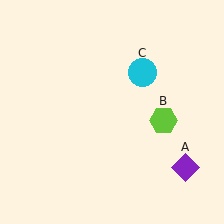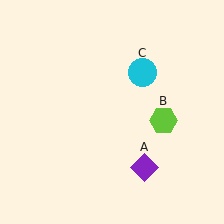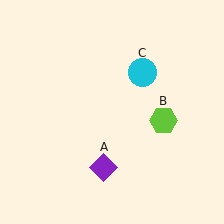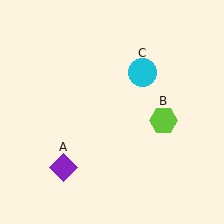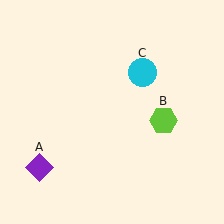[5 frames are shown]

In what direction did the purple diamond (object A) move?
The purple diamond (object A) moved left.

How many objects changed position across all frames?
1 object changed position: purple diamond (object A).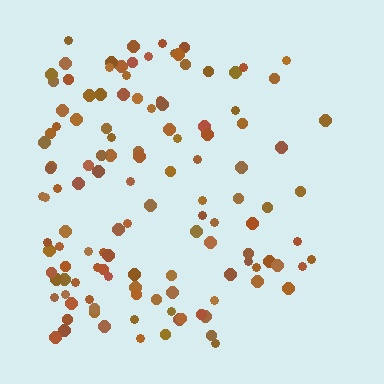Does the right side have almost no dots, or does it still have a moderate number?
Still a moderate number, just noticeably fewer than the left.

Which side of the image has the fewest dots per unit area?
The right.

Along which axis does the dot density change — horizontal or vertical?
Horizontal.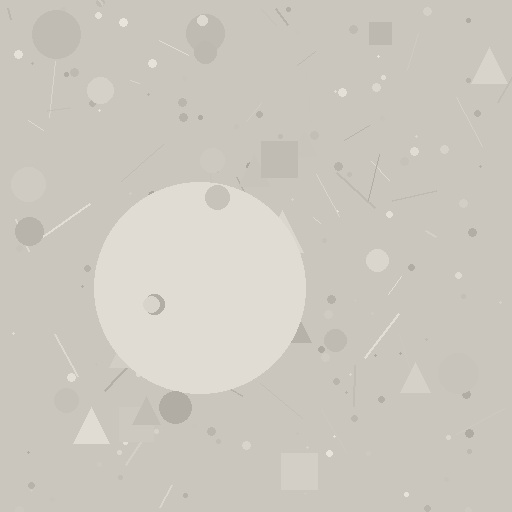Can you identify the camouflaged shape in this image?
The camouflaged shape is a circle.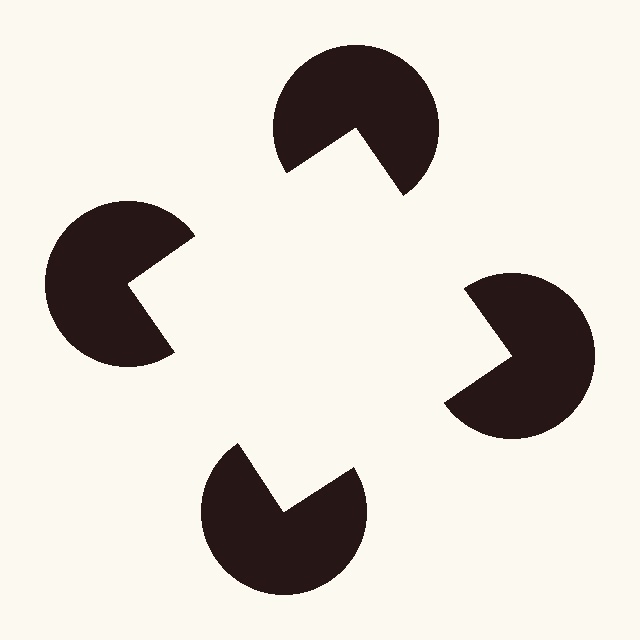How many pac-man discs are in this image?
There are 4 — one at each vertex of the illusory square.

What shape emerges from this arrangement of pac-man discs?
An illusory square — its edges are inferred from the aligned wedge cuts in the pac-man discs, not physically drawn.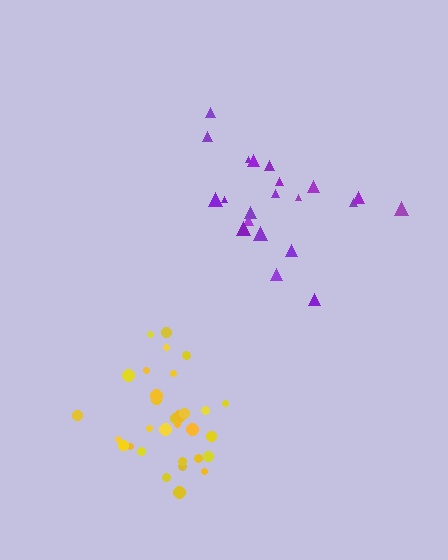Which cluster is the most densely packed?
Yellow.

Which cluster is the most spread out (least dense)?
Purple.